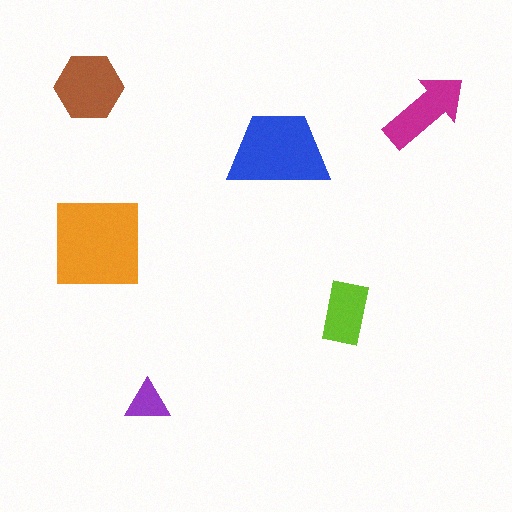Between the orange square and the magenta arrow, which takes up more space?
The orange square.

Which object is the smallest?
The purple triangle.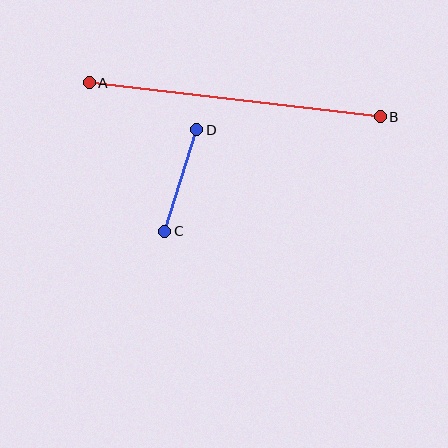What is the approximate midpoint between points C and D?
The midpoint is at approximately (181, 181) pixels.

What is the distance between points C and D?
The distance is approximately 107 pixels.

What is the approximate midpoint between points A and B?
The midpoint is at approximately (235, 100) pixels.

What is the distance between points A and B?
The distance is approximately 293 pixels.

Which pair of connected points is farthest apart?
Points A and B are farthest apart.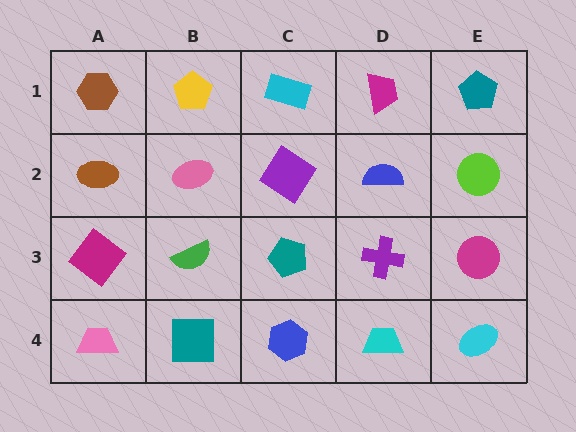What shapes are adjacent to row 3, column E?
A lime circle (row 2, column E), a cyan ellipse (row 4, column E), a purple cross (row 3, column D).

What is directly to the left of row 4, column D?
A blue hexagon.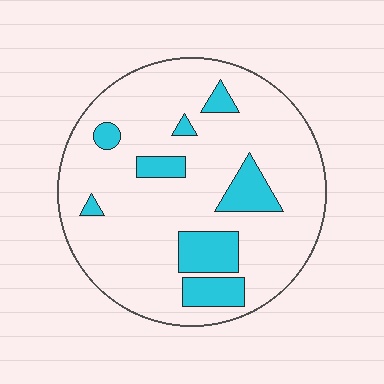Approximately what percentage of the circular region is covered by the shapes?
Approximately 15%.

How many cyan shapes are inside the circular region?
8.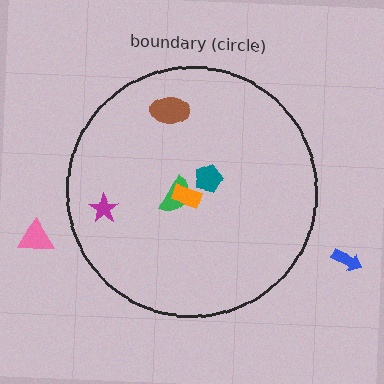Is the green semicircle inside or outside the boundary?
Inside.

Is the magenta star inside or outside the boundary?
Inside.